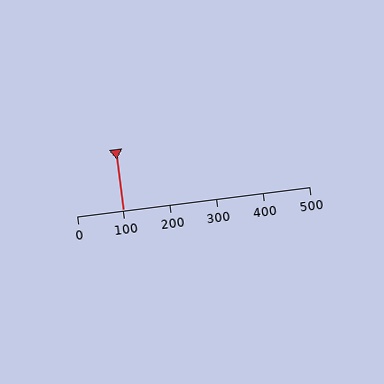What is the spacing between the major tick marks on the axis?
The major ticks are spaced 100 apart.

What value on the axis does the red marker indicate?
The marker indicates approximately 100.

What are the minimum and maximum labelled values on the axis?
The axis runs from 0 to 500.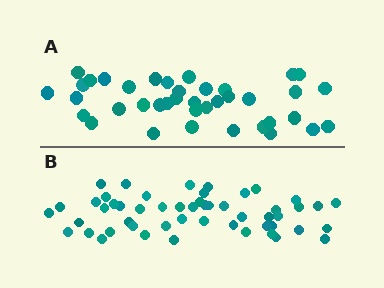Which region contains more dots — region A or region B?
Region B (the bottom region) has more dots.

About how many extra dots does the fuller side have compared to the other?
Region B has approximately 15 more dots than region A.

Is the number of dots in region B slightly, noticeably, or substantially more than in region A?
Region B has noticeably more, but not dramatically so. The ratio is roughly 1.3 to 1.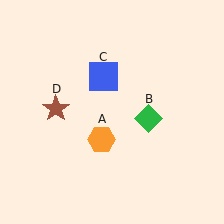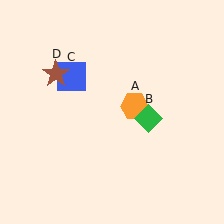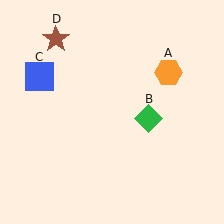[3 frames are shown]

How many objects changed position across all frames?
3 objects changed position: orange hexagon (object A), blue square (object C), brown star (object D).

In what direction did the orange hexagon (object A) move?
The orange hexagon (object A) moved up and to the right.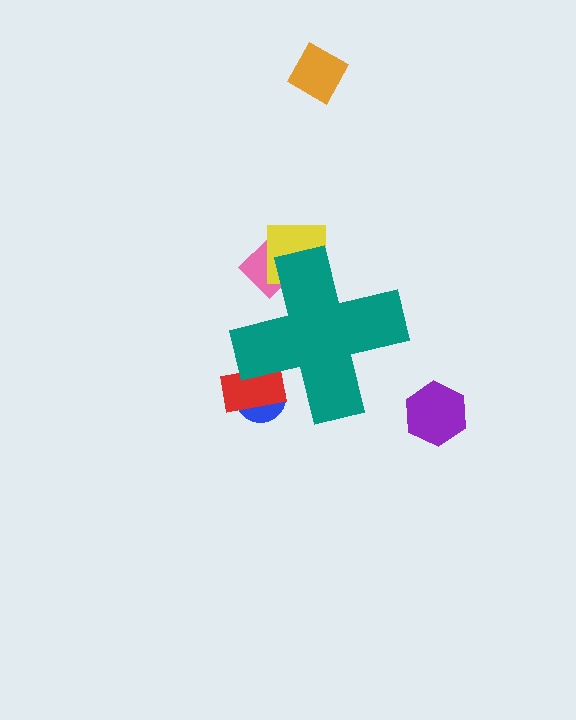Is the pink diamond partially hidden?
Yes, the pink diamond is partially hidden behind the teal cross.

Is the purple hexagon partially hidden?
No, the purple hexagon is fully visible.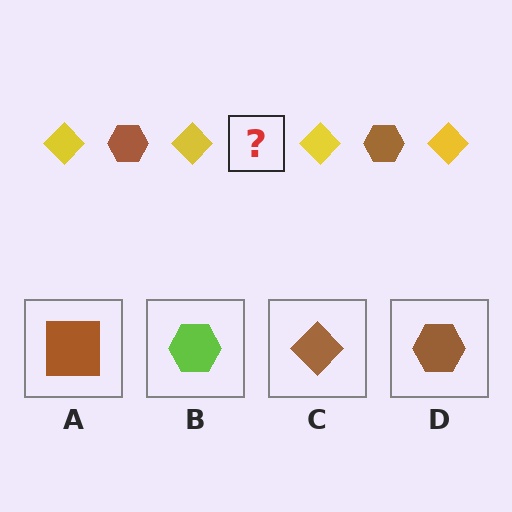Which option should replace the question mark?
Option D.